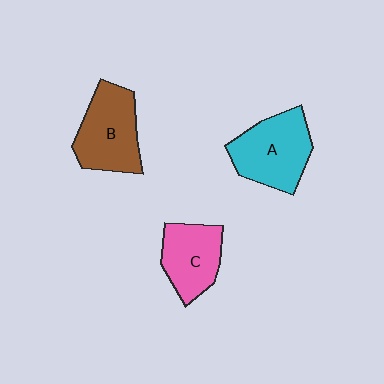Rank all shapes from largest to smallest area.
From largest to smallest: A (cyan), B (brown), C (pink).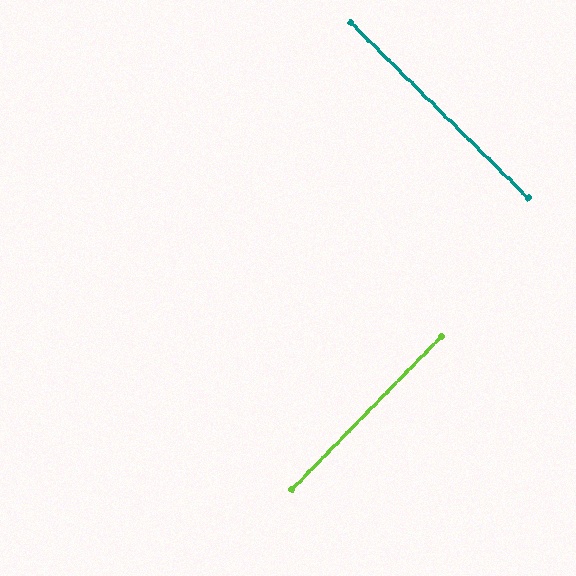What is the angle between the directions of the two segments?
Approximately 90 degrees.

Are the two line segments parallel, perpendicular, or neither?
Perpendicular — they meet at approximately 90°.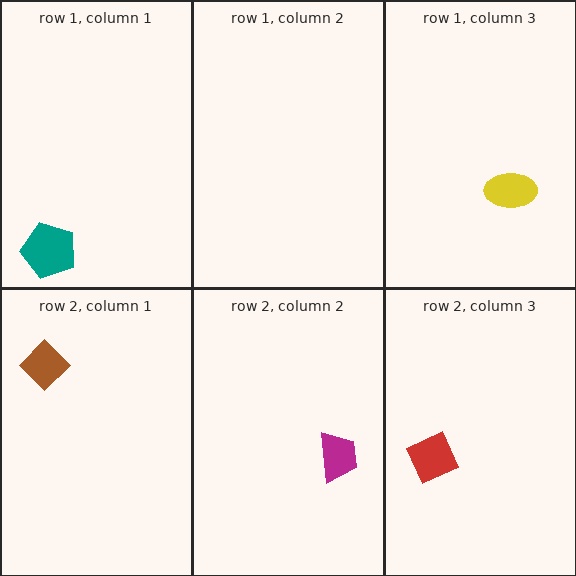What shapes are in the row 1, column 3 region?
The yellow ellipse.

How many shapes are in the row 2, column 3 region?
1.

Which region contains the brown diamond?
The row 2, column 1 region.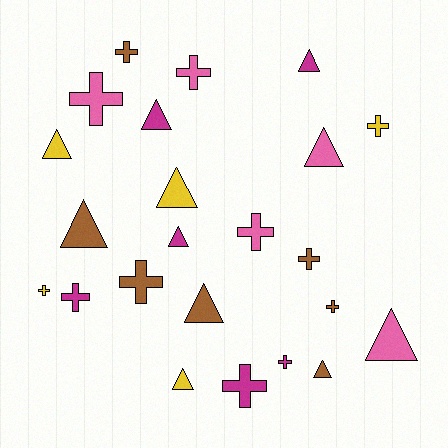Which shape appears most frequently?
Cross, with 12 objects.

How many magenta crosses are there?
There are 3 magenta crosses.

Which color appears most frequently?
Brown, with 7 objects.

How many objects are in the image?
There are 23 objects.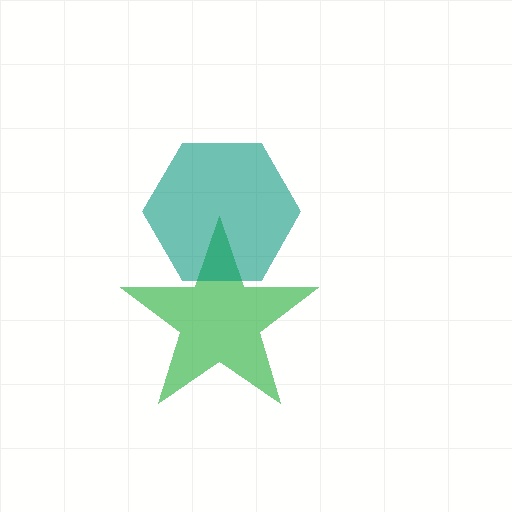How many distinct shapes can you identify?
There are 2 distinct shapes: a green star, a teal hexagon.